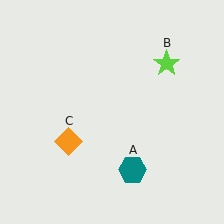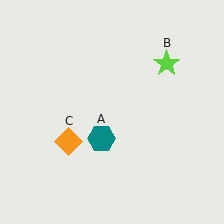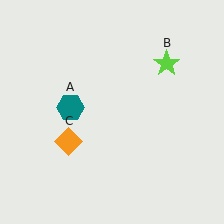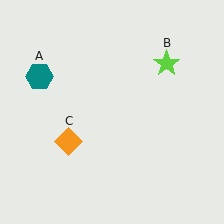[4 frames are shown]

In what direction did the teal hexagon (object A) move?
The teal hexagon (object A) moved up and to the left.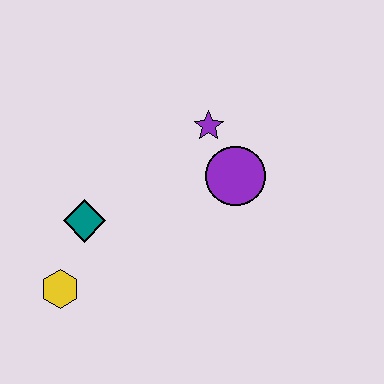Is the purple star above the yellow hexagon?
Yes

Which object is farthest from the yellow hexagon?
The purple star is farthest from the yellow hexagon.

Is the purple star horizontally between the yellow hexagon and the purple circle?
Yes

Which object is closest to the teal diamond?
The yellow hexagon is closest to the teal diamond.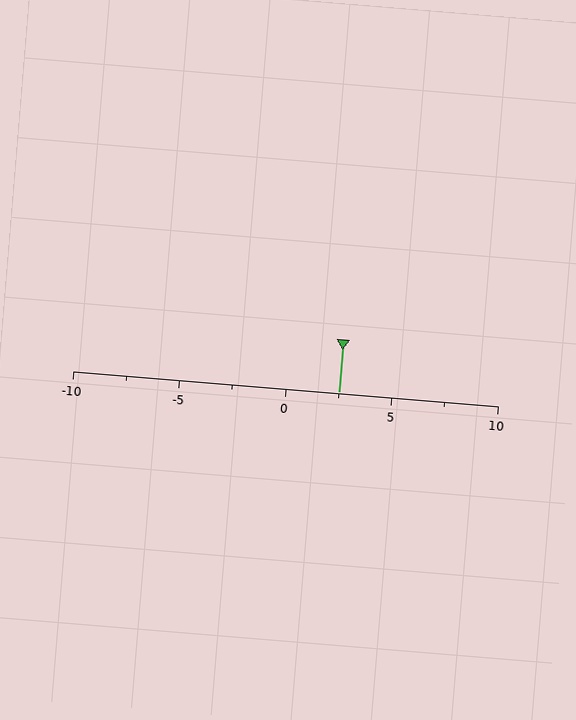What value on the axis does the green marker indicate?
The marker indicates approximately 2.5.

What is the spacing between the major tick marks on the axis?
The major ticks are spaced 5 apart.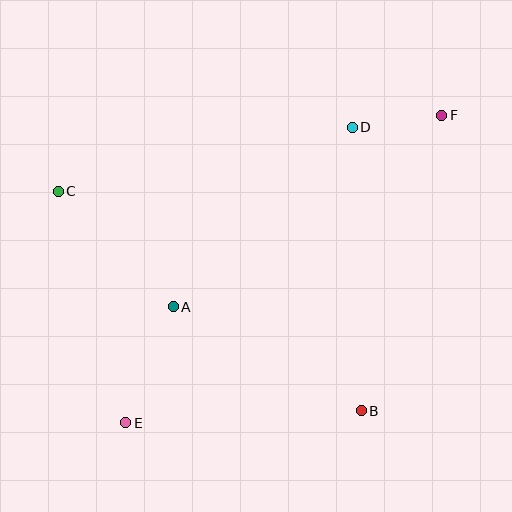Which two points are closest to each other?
Points D and F are closest to each other.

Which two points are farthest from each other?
Points E and F are farthest from each other.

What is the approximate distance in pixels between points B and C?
The distance between B and C is approximately 374 pixels.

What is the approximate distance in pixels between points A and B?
The distance between A and B is approximately 215 pixels.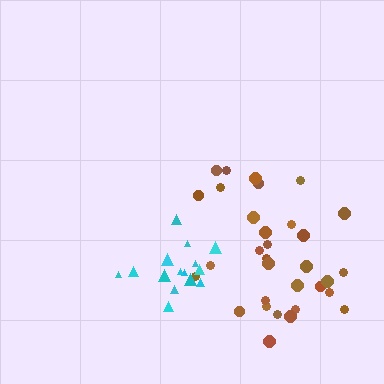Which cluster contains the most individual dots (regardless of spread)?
Brown (32).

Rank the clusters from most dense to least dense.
cyan, brown.